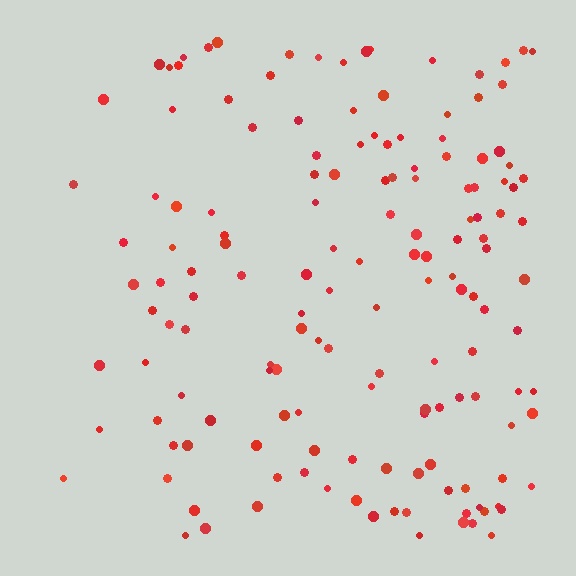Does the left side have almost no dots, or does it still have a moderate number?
Still a moderate number, just noticeably fewer than the right.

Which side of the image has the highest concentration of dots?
The right.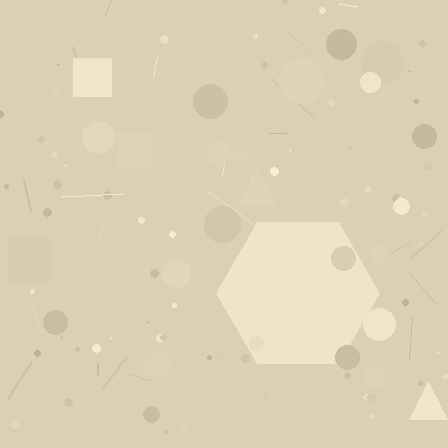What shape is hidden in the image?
A hexagon is hidden in the image.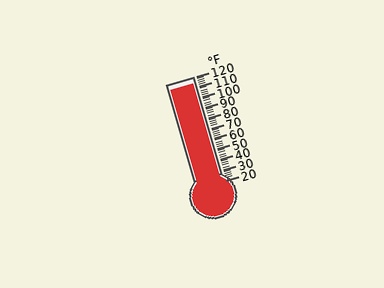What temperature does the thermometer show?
The thermometer shows approximately 114°F.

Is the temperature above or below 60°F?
The temperature is above 60°F.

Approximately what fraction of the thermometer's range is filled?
The thermometer is filled to approximately 95% of its range.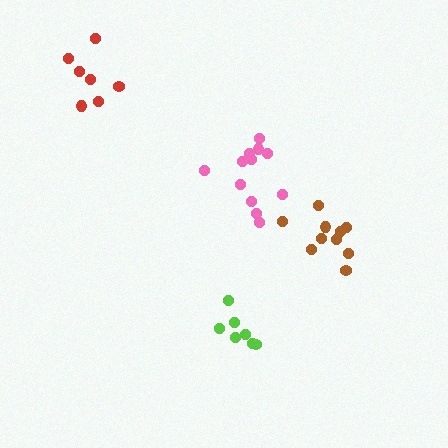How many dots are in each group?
Group 1: 7 dots, Group 2: 10 dots, Group 3: 7 dots, Group 4: 12 dots (36 total).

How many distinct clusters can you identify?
There are 4 distinct clusters.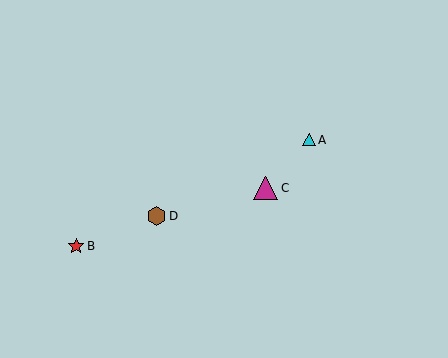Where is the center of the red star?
The center of the red star is at (76, 246).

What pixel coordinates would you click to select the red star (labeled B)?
Click at (76, 246) to select the red star B.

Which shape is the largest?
The magenta triangle (labeled C) is the largest.